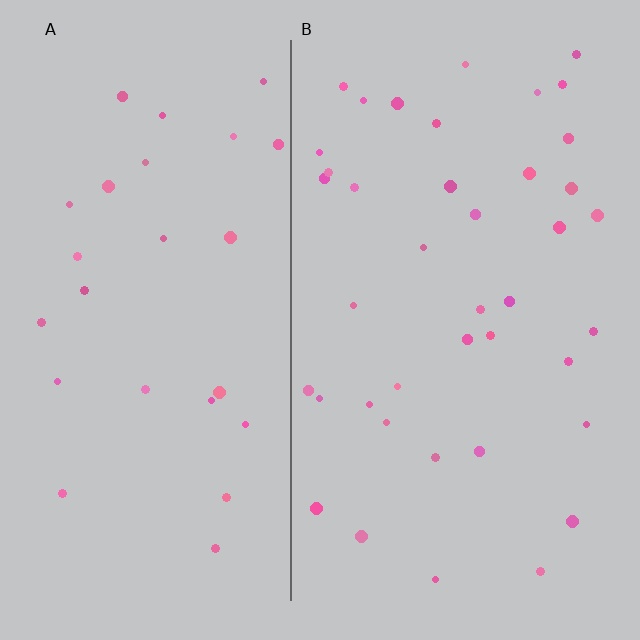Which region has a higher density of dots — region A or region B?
B (the right).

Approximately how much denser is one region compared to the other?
Approximately 1.5× — region B over region A.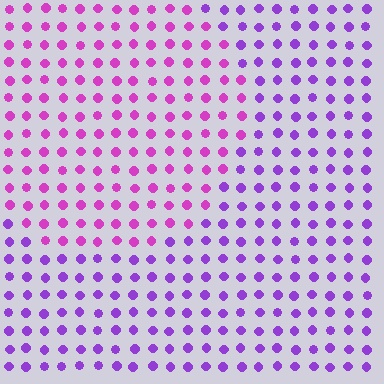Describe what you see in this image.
The image is filled with small purple elements in a uniform arrangement. A circle-shaped region is visible where the elements are tinted to a slightly different hue, forming a subtle color boundary.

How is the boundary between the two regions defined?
The boundary is defined purely by a slight shift in hue (about 33 degrees). Spacing, size, and orientation are identical on both sides.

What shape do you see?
I see a circle.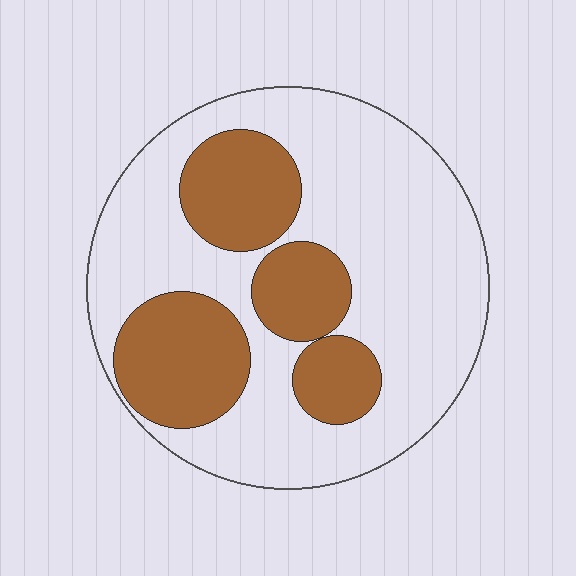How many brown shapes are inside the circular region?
4.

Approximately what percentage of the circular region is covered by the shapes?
Approximately 30%.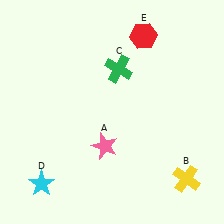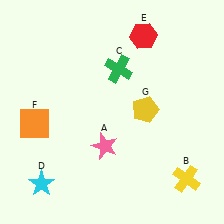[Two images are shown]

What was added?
An orange square (F), a yellow pentagon (G) were added in Image 2.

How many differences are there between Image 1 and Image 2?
There are 2 differences between the two images.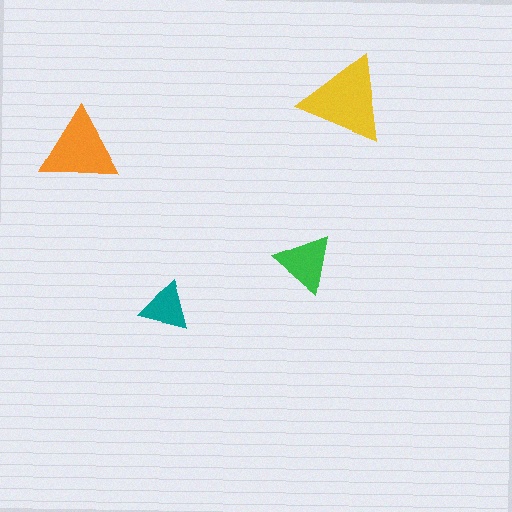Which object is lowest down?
The teal triangle is bottommost.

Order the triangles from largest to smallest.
the yellow one, the orange one, the green one, the teal one.